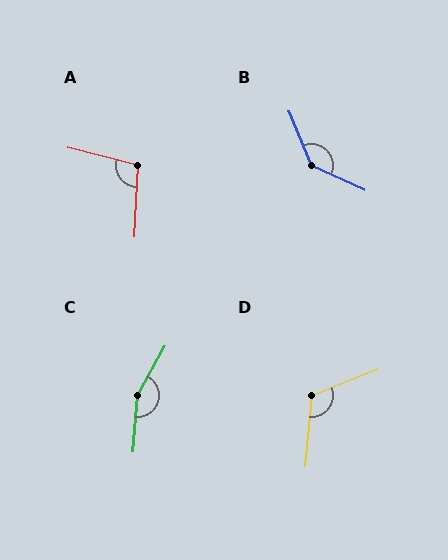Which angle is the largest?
C, at approximately 156 degrees.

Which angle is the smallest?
A, at approximately 101 degrees.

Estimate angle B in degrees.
Approximately 137 degrees.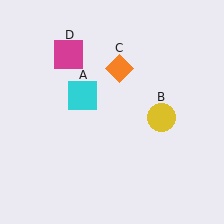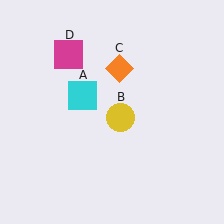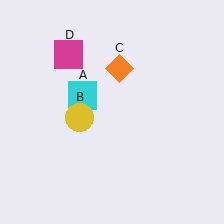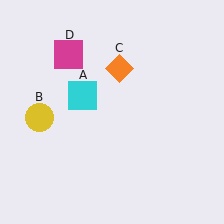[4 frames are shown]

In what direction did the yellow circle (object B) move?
The yellow circle (object B) moved left.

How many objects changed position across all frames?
1 object changed position: yellow circle (object B).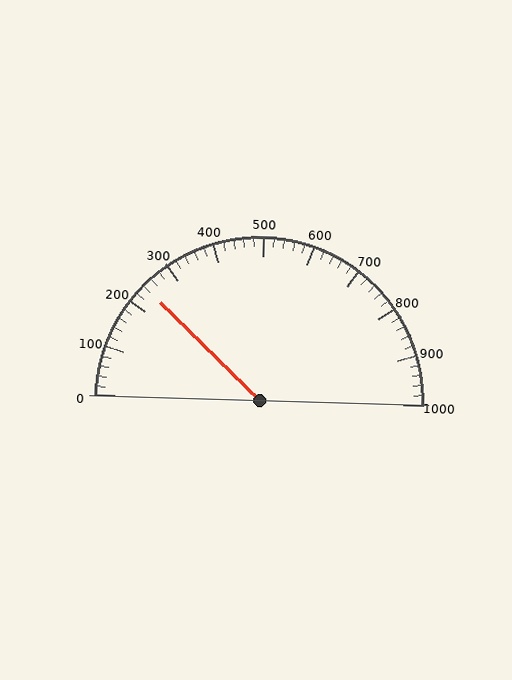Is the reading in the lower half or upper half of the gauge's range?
The reading is in the lower half of the range (0 to 1000).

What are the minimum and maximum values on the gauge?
The gauge ranges from 0 to 1000.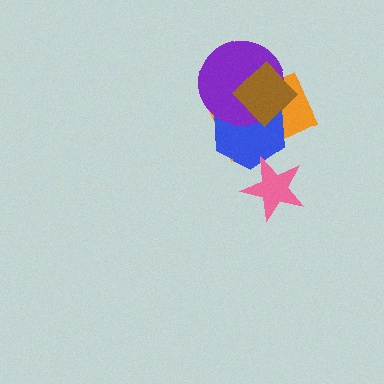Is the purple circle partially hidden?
Yes, it is partially covered by another shape.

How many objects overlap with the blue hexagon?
4 objects overlap with the blue hexagon.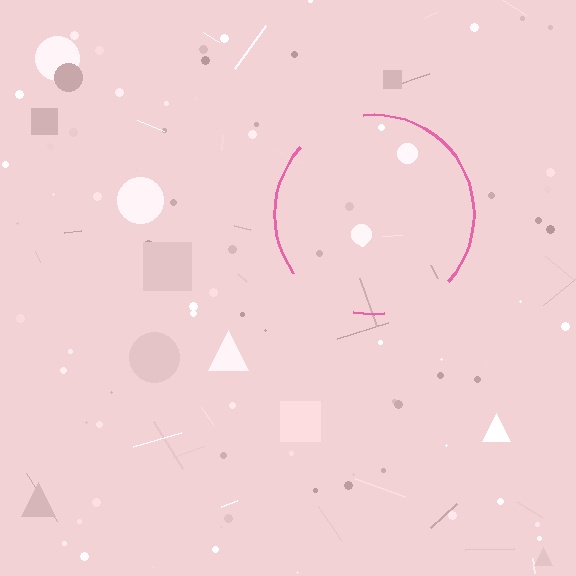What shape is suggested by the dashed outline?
The dashed outline suggests a circle.